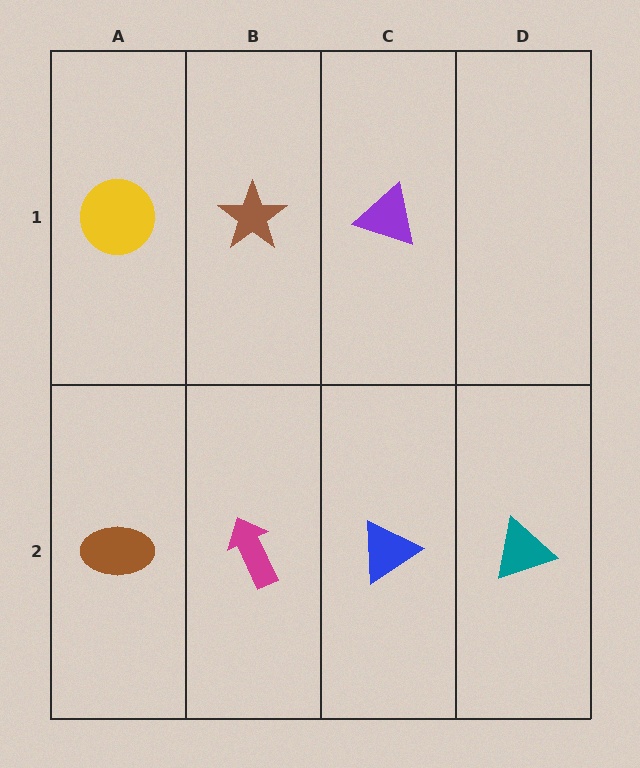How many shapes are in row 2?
4 shapes.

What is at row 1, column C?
A purple triangle.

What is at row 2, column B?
A magenta arrow.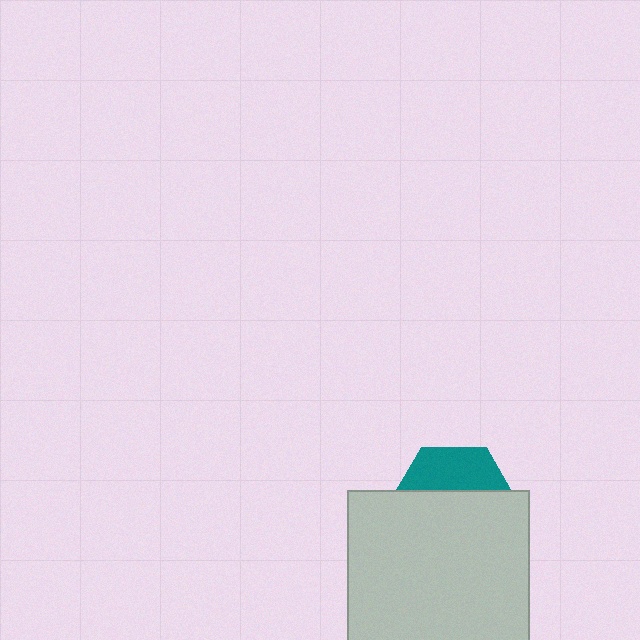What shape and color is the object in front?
The object in front is a light gray rectangle.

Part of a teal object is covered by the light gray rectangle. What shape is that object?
It is a hexagon.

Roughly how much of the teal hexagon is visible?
A small part of it is visible (roughly 34%).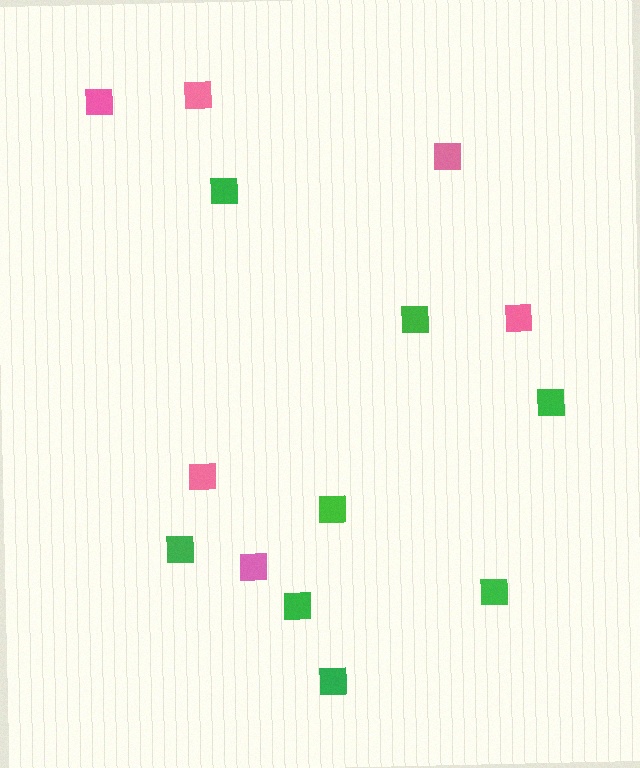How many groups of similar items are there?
There are 2 groups: one group of pink squares (6) and one group of green squares (8).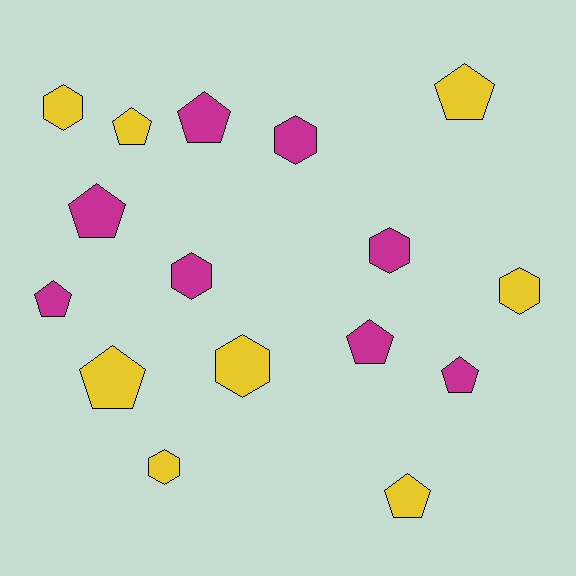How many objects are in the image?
There are 16 objects.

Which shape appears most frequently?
Pentagon, with 9 objects.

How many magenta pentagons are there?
There are 5 magenta pentagons.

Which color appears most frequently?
Yellow, with 8 objects.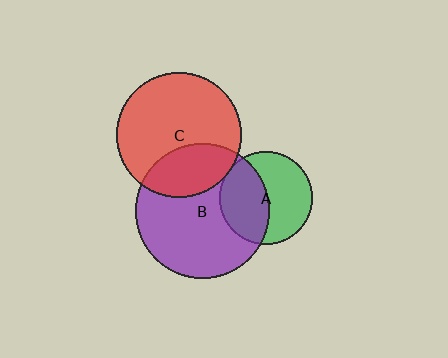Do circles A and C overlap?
Yes.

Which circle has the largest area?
Circle B (purple).